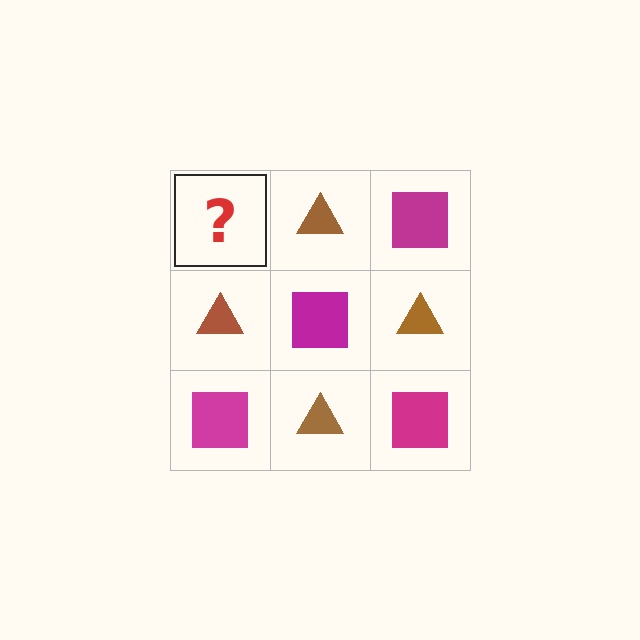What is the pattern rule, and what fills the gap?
The rule is that it alternates magenta square and brown triangle in a checkerboard pattern. The gap should be filled with a magenta square.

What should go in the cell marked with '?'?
The missing cell should contain a magenta square.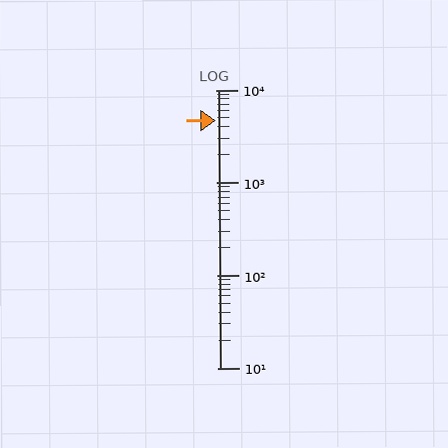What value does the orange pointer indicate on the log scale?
The pointer indicates approximately 4700.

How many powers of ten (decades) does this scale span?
The scale spans 3 decades, from 10 to 10000.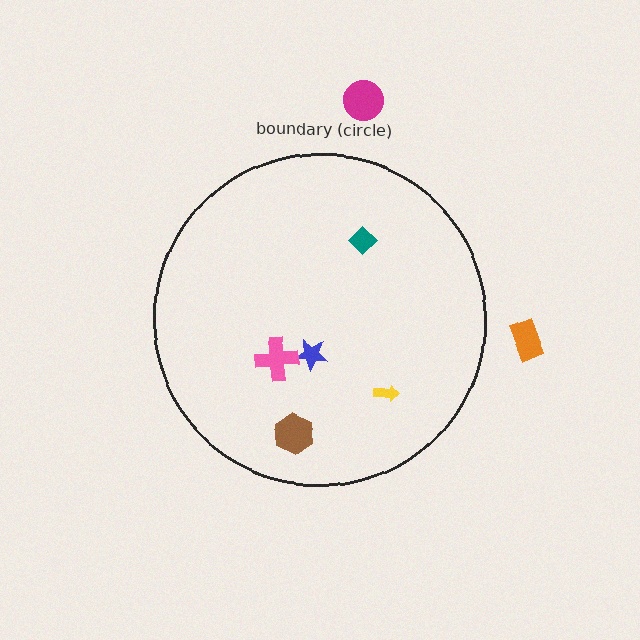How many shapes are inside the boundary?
5 inside, 2 outside.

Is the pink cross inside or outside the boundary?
Inside.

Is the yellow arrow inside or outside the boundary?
Inside.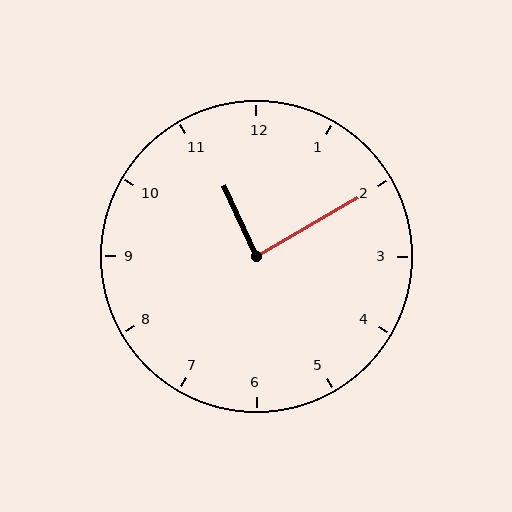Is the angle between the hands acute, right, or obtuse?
It is right.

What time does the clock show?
11:10.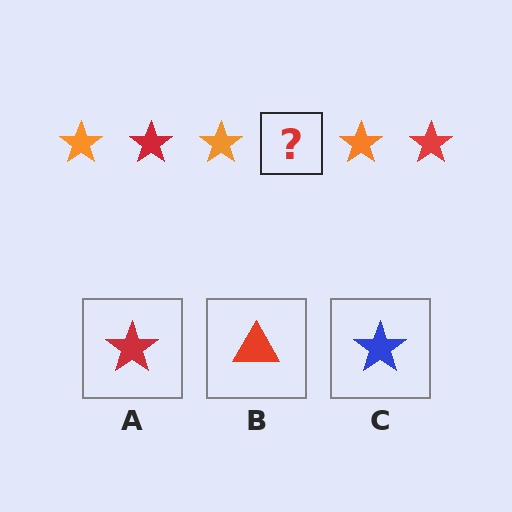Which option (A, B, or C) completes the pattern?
A.